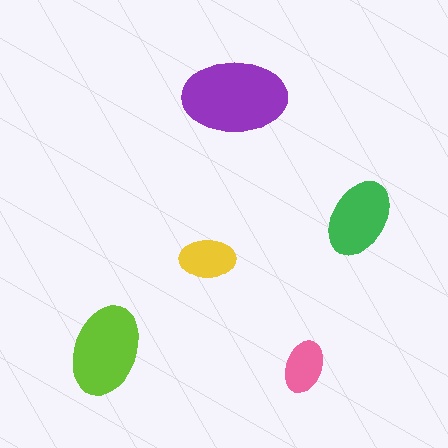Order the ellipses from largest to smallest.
the purple one, the lime one, the green one, the yellow one, the pink one.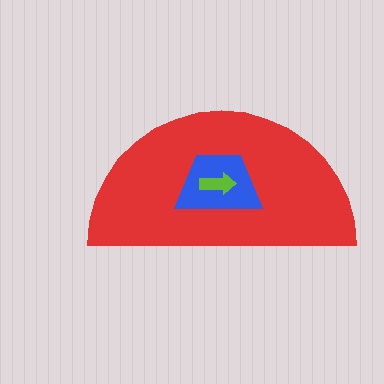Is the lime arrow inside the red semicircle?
Yes.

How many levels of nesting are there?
3.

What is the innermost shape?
The lime arrow.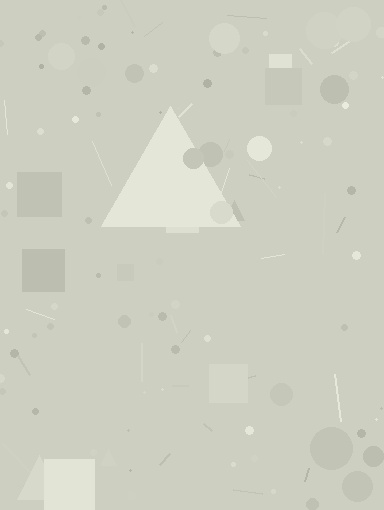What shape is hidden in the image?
A triangle is hidden in the image.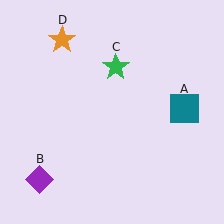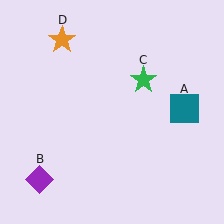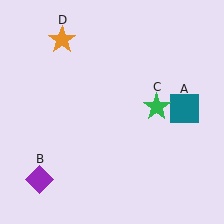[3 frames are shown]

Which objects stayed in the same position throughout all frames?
Teal square (object A) and purple diamond (object B) and orange star (object D) remained stationary.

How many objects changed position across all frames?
1 object changed position: green star (object C).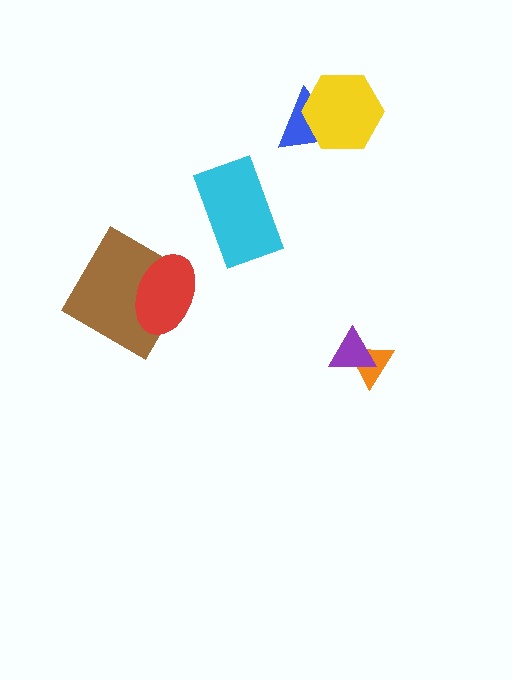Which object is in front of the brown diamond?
The red ellipse is in front of the brown diamond.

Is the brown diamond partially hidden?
Yes, it is partially covered by another shape.